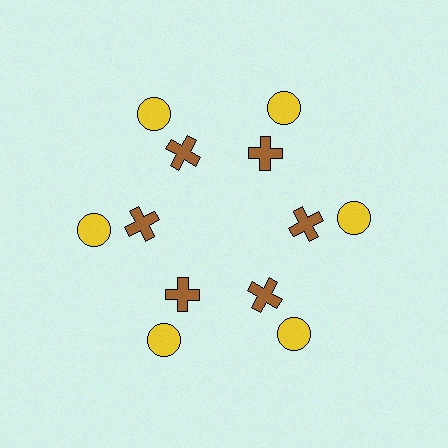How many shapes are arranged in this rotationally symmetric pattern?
There are 12 shapes, arranged in 6 groups of 2.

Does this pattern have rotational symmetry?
Yes, this pattern has 6-fold rotational symmetry. It looks the same after rotating 60 degrees around the center.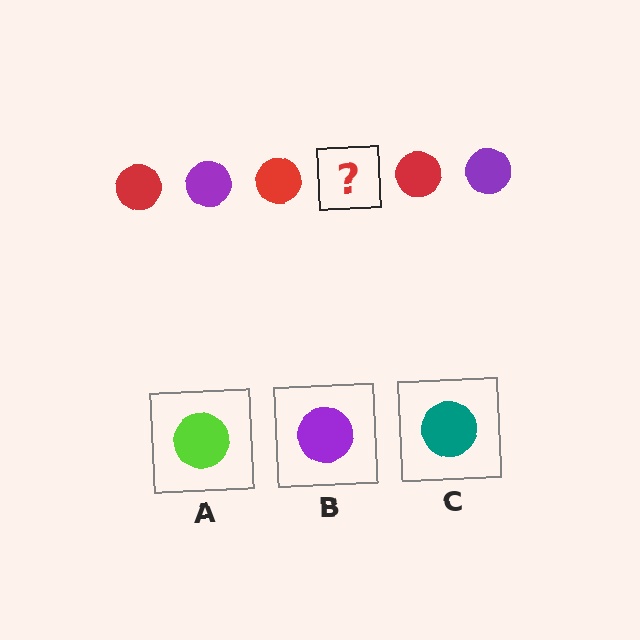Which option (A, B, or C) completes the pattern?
B.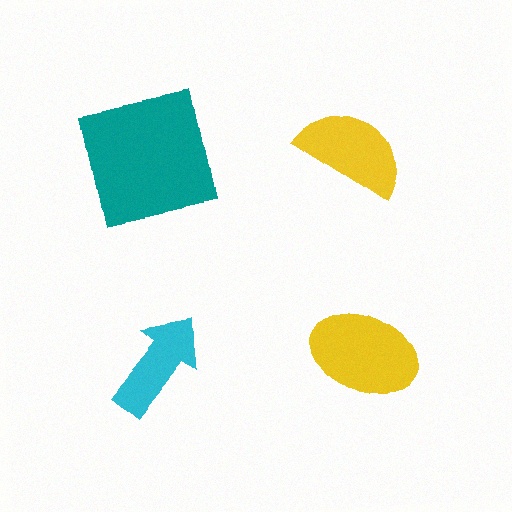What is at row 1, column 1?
A teal square.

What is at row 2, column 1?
A cyan arrow.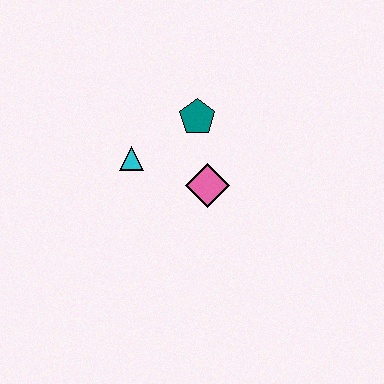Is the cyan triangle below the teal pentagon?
Yes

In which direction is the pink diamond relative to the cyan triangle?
The pink diamond is to the right of the cyan triangle.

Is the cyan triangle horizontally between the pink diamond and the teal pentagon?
No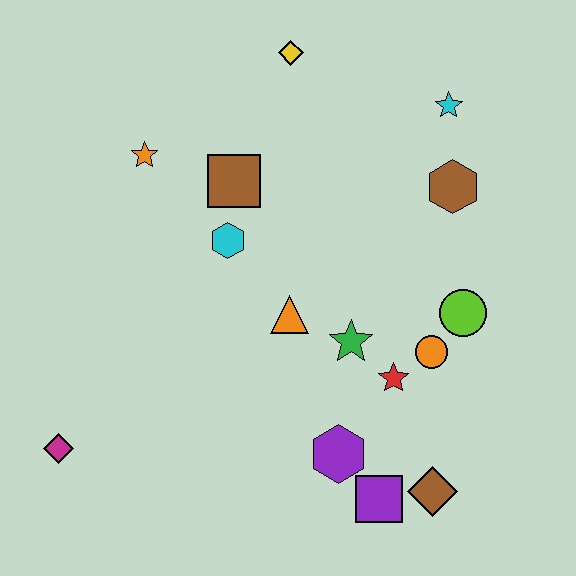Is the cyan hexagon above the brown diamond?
Yes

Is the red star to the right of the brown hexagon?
No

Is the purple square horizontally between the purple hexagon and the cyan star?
Yes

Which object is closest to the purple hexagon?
The purple square is closest to the purple hexagon.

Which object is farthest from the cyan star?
The magenta diamond is farthest from the cyan star.